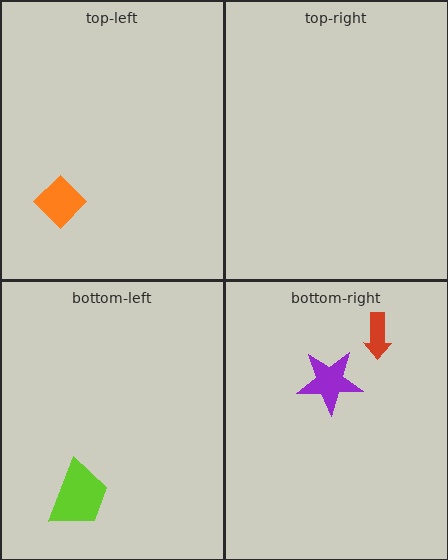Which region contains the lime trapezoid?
The bottom-left region.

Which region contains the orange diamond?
The top-left region.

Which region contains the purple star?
The bottom-right region.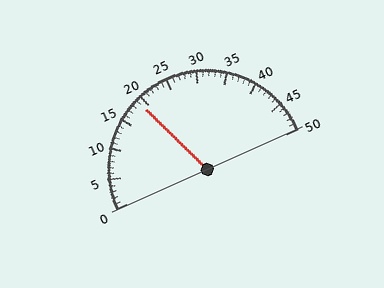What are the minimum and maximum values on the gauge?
The gauge ranges from 0 to 50.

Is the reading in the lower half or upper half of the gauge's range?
The reading is in the lower half of the range (0 to 50).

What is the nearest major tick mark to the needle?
The nearest major tick mark is 20.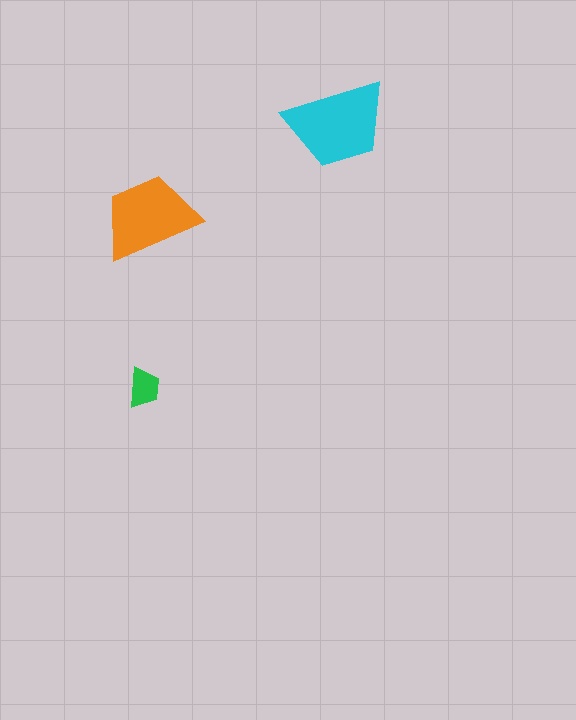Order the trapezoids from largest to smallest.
the cyan one, the orange one, the green one.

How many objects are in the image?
There are 3 objects in the image.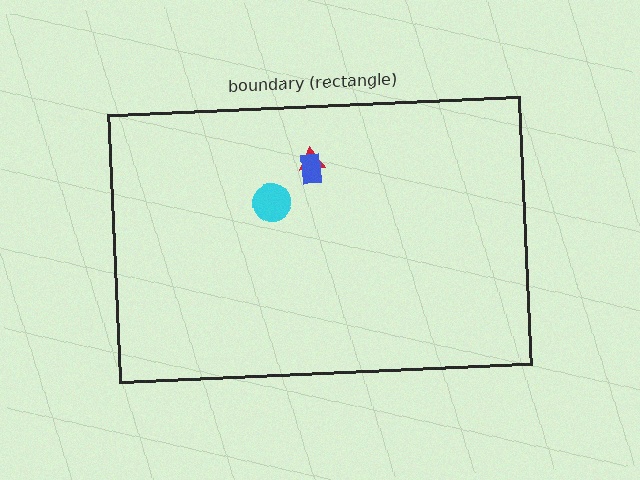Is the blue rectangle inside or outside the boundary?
Inside.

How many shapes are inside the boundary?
3 inside, 0 outside.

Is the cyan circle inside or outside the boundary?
Inside.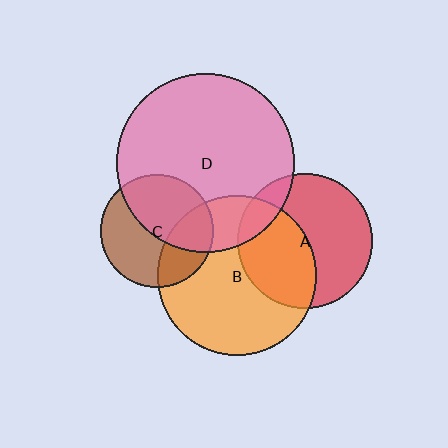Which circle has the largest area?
Circle D (pink).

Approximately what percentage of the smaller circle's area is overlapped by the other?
Approximately 45%.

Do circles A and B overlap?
Yes.